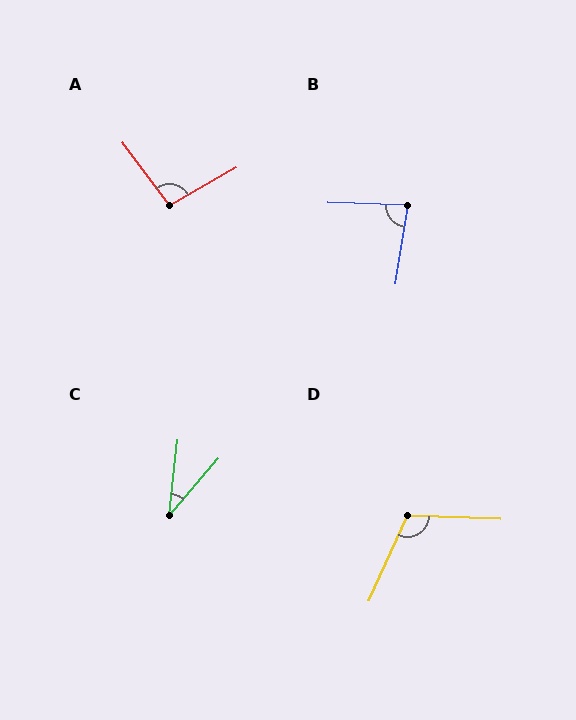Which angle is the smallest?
C, at approximately 35 degrees.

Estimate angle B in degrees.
Approximately 83 degrees.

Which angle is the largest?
D, at approximately 112 degrees.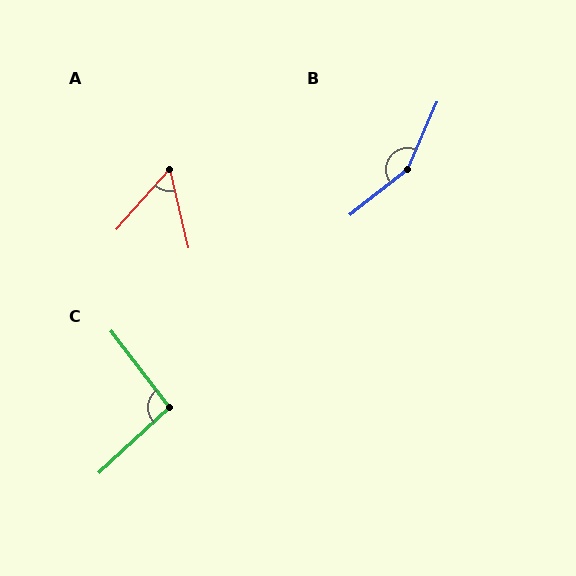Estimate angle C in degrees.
Approximately 95 degrees.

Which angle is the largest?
B, at approximately 152 degrees.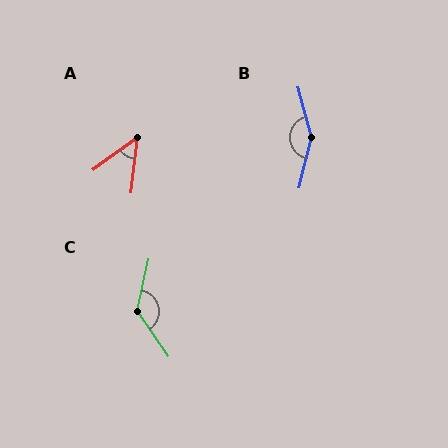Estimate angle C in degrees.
Approximately 134 degrees.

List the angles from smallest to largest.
A (47°), C (134°), B (151°).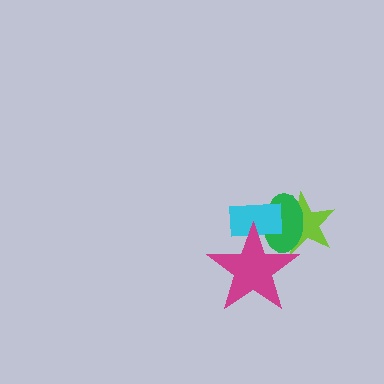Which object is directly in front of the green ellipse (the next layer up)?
The cyan rectangle is directly in front of the green ellipse.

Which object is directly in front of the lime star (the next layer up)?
The green ellipse is directly in front of the lime star.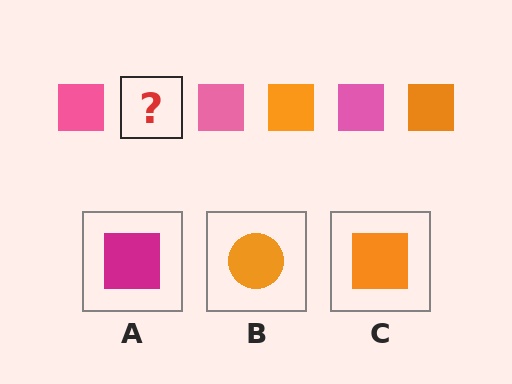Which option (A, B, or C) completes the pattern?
C.